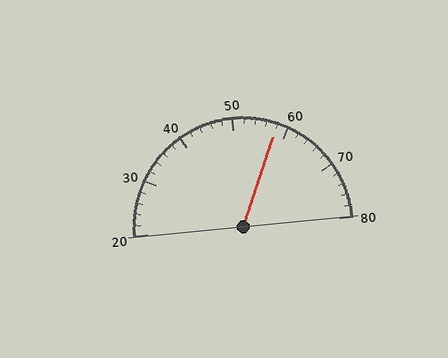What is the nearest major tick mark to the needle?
The nearest major tick mark is 60.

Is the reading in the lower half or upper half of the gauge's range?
The reading is in the upper half of the range (20 to 80).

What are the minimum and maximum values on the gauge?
The gauge ranges from 20 to 80.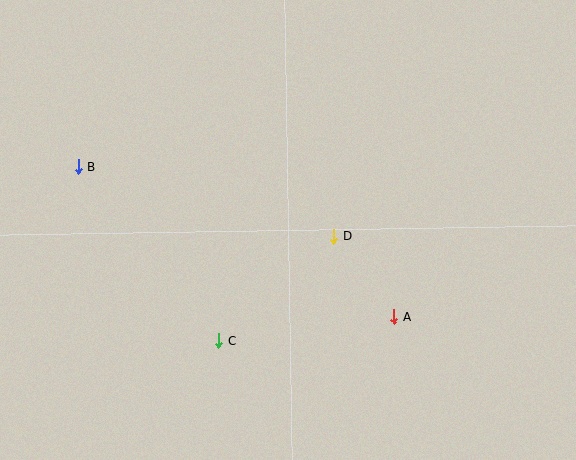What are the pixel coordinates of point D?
Point D is at (334, 236).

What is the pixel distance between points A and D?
The distance between A and D is 101 pixels.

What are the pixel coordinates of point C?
Point C is at (219, 341).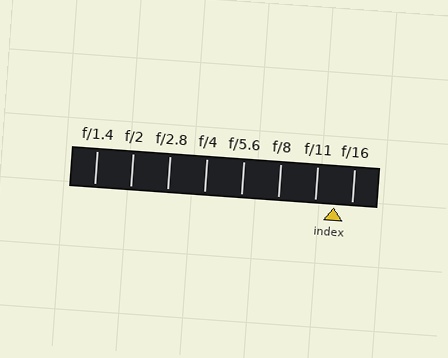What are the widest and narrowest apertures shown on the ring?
The widest aperture shown is f/1.4 and the narrowest is f/16.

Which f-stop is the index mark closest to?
The index mark is closest to f/16.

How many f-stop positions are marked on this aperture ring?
There are 8 f-stop positions marked.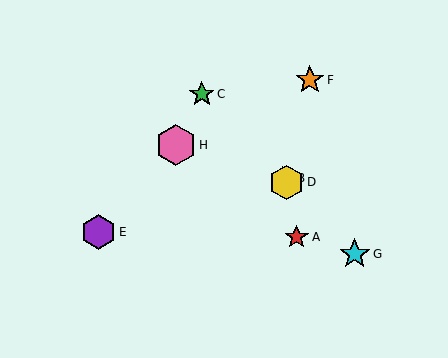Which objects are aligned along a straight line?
Objects B, C, D, G are aligned along a straight line.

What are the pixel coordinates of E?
Object E is at (98, 232).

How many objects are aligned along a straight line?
4 objects (B, C, D, G) are aligned along a straight line.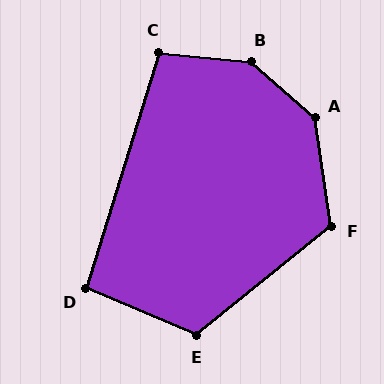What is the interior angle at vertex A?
Approximately 140 degrees (obtuse).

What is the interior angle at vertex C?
Approximately 102 degrees (obtuse).